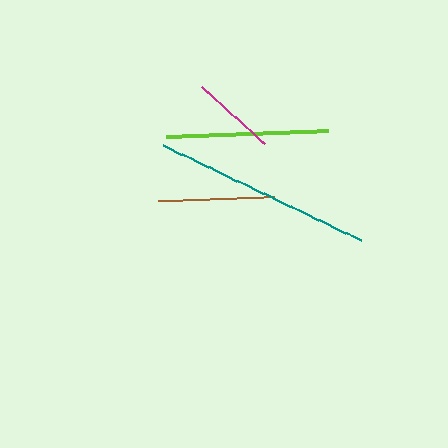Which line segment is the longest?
The teal line is the longest at approximately 219 pixels.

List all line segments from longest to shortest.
From longest to shortest: teal, lime, brown, magenta.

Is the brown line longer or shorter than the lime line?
The lime line is longer than the brown line.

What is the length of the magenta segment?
The magenta segment is approximately 86 pixels long.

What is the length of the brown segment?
The brown segment is approximately 116 pixels long.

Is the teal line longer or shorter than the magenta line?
The teal line is longer than the magenta line.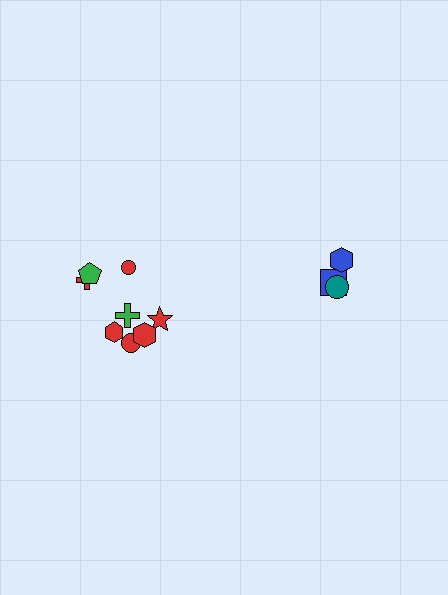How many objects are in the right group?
There are 3 objects.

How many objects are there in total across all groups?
There are 11 objects.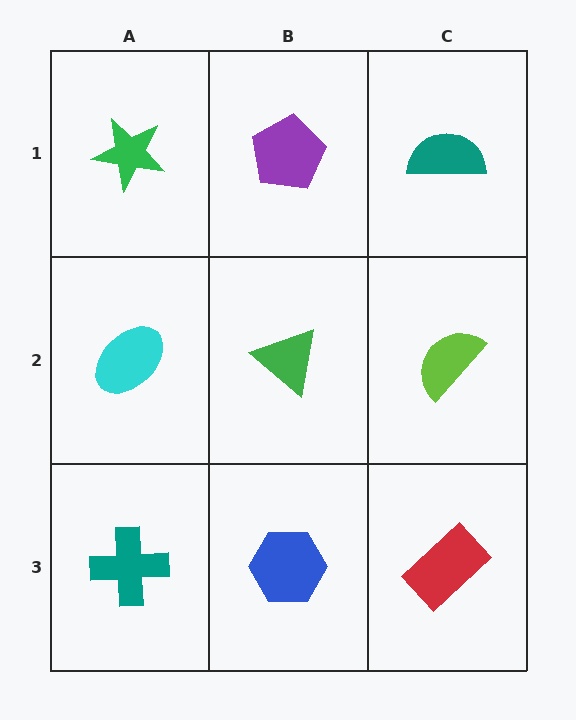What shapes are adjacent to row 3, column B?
A green triangle (row 2, column B), a teal cross (row 3, column A), a red rectangle (row 3, column C).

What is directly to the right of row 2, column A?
A green triangle.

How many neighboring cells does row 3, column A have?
2.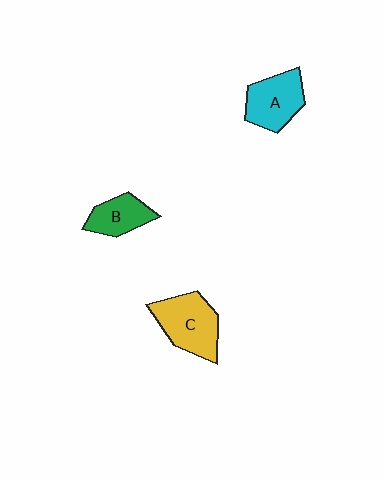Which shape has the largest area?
Shape C (yellow).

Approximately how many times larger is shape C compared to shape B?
Approximately 1.6 times.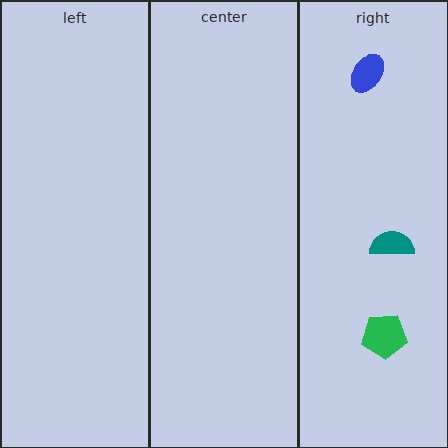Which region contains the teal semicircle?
The right region.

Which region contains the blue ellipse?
The right region.